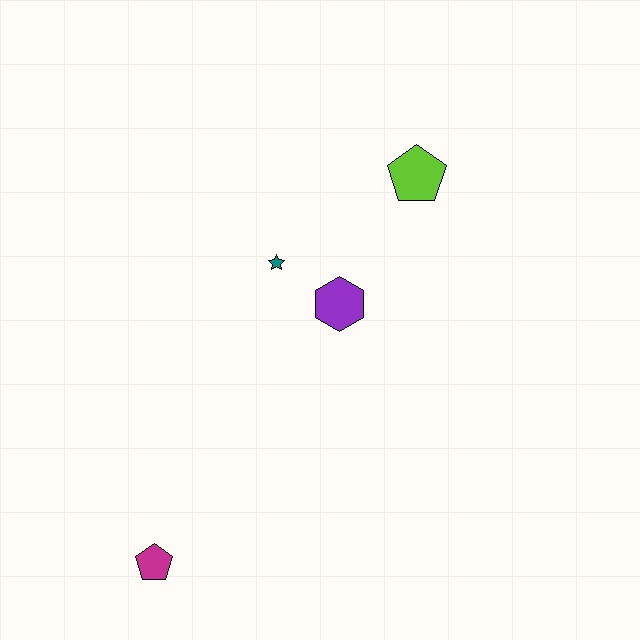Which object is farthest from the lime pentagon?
The magenta pentagon is farthest from the lime pentagon.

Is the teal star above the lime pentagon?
No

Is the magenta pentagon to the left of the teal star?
Yes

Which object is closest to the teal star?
The purple hexagon is closest to the teal star.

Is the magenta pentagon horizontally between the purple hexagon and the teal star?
No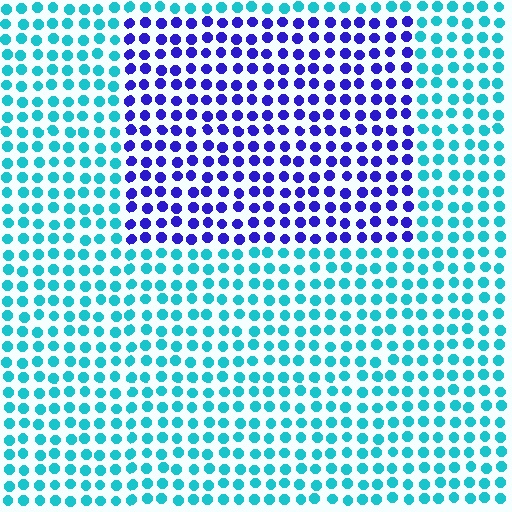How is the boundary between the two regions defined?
The boundary is defined purely by a slight shift in hue (about 64 degrees). Spacing, size, and orientation are identical on both sides.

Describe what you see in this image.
The image is filled with small cyan elements in a uniform arrangement. A rectangle-shaped region is visible where the elements are tinted to a slightly different hue, forming a subtle color boundary.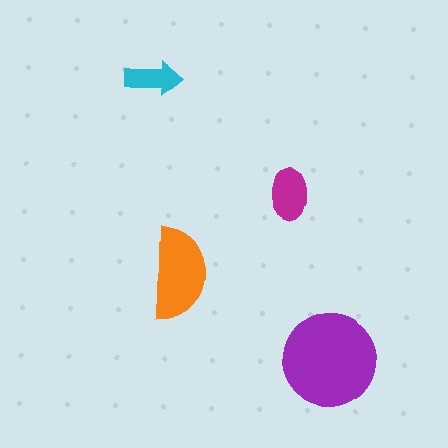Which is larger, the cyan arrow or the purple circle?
The purple circle.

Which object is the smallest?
The cyan arrow.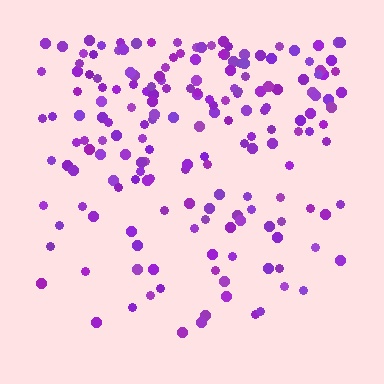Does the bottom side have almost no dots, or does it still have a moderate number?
Still a moderate number, just noticeably fewer than the top.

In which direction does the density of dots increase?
From bottom to top, with the top side densest.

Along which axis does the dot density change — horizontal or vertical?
Vertical.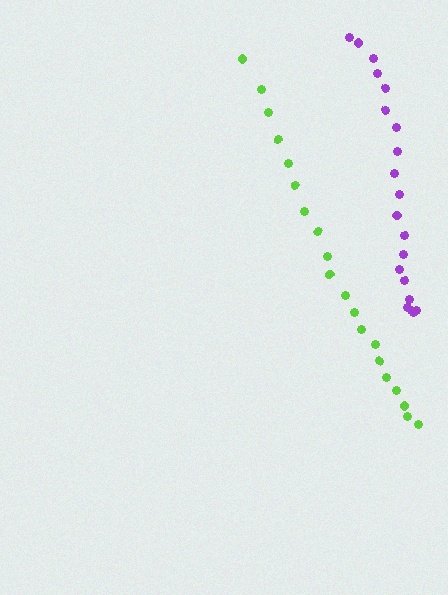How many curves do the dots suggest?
There are 2 distinct paths.